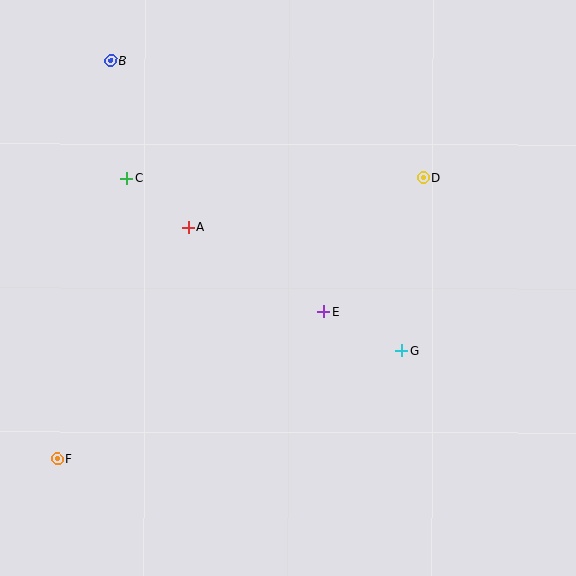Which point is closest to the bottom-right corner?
Point G is closest to the bottom-right corner.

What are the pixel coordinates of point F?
Point F is at (57, 459).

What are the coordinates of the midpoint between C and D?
The midpoint between C and D is at (275, 178).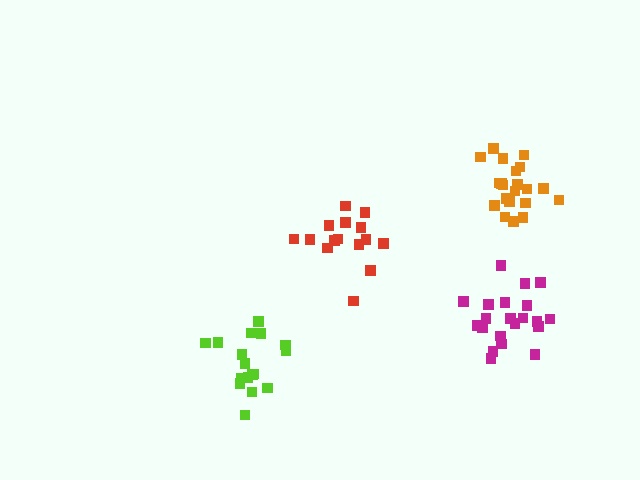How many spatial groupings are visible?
There are 4 spatial groupings.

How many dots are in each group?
Group 1: 21 dots, Group 2: 15 dots, Group 3: 21 dots, Group 4: 17 dots (74 total).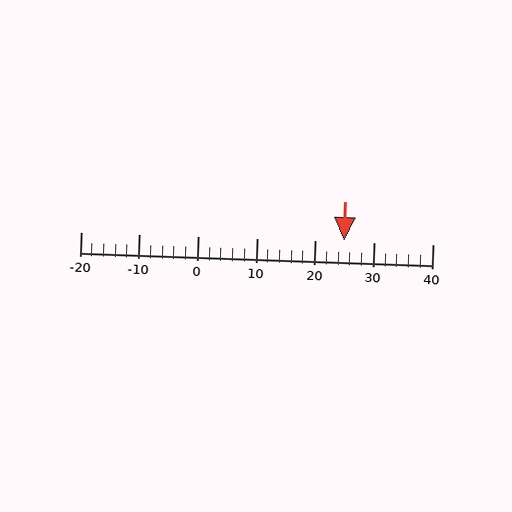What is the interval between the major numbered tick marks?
The major tick marks are spaced 10 units apart.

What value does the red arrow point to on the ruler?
The red arrow points to approximately 25.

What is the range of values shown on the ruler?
The ruler shows values from -20 to 40.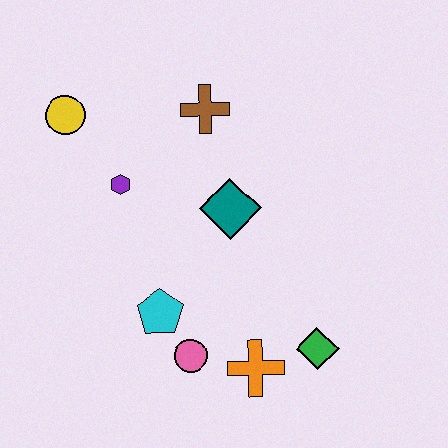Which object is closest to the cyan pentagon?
The pink circle is closest to the cyan pentagon.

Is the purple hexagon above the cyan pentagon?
Yes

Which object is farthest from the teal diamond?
The yellow circle is farthest from the teal diamond.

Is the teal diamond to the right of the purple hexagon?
Yes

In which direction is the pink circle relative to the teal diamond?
The pink circle is below the teal diamond.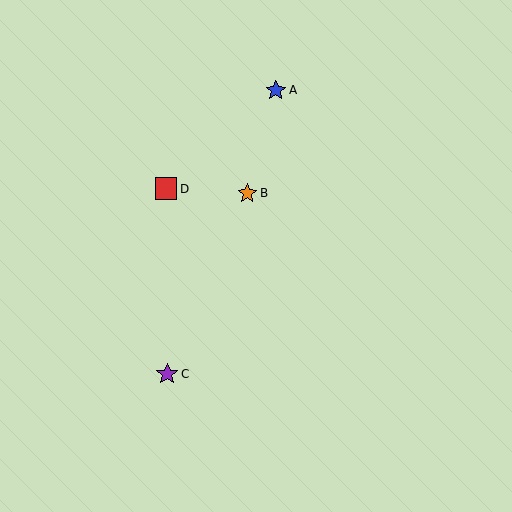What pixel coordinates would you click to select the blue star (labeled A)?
Click at (276, 90) to select the blue star A.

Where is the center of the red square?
The center of the red square is at (166, 189).